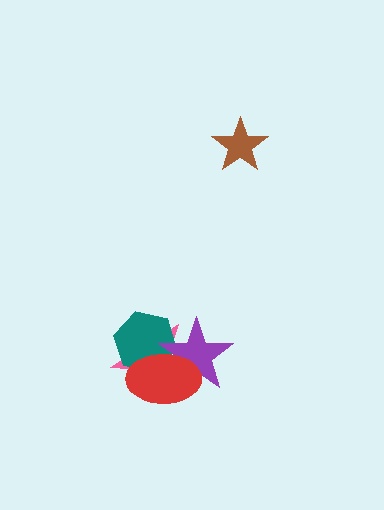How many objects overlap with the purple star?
3 objects overlap with the purple star.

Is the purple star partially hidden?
Yes, it is partially covered by another shape.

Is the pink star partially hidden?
Yes, it is partially covered by another shape.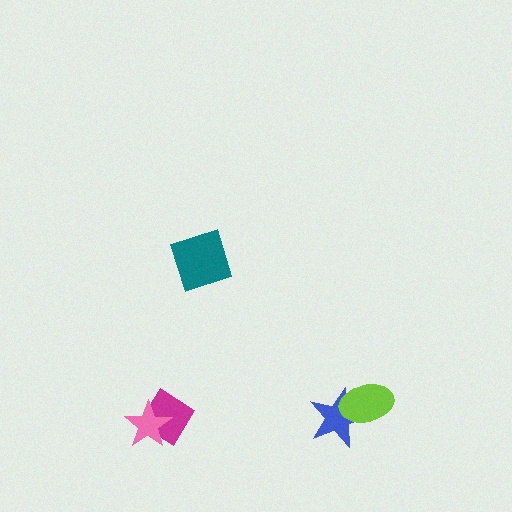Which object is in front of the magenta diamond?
The pink star is in front of the magenta diamond.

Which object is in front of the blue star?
The lime ellipse is in front of the blue star.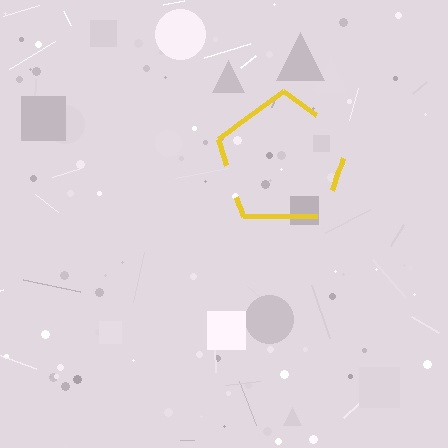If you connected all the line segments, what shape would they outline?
They would outline a pentagon.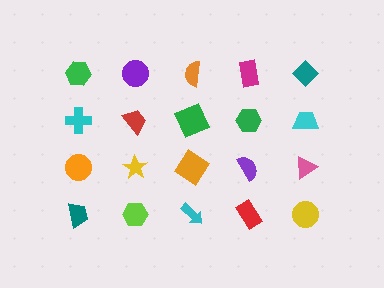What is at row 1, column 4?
A magenta rectangle.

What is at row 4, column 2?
A lime hexagon.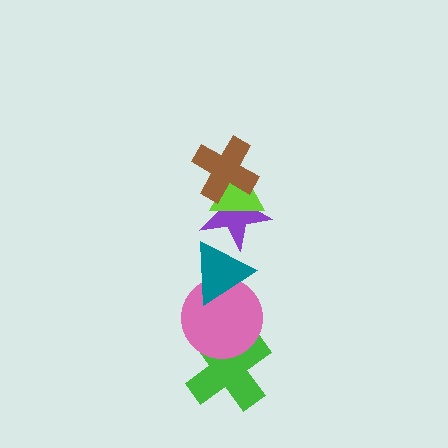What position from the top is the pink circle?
The pink circle is 5th from the top.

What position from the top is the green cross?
The green cross is 6th from the top.